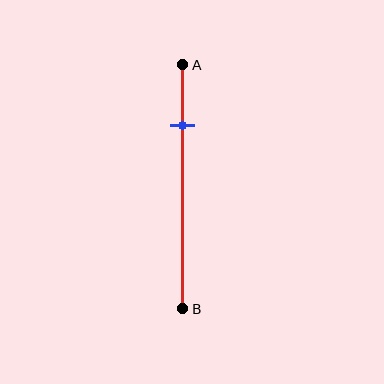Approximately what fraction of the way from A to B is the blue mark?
The blue mark is approximately 25% of the way from A to B.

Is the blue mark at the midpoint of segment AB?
No, the mark is at about 25% from A, not at the 50% midpoint.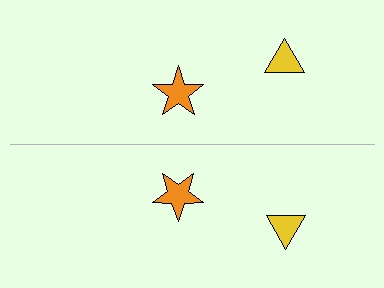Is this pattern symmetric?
Yes, this pattern has bilateral (reflection) symmetry.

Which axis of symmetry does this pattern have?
The pattern has a horizontal axis of symmetry running through the center of the image.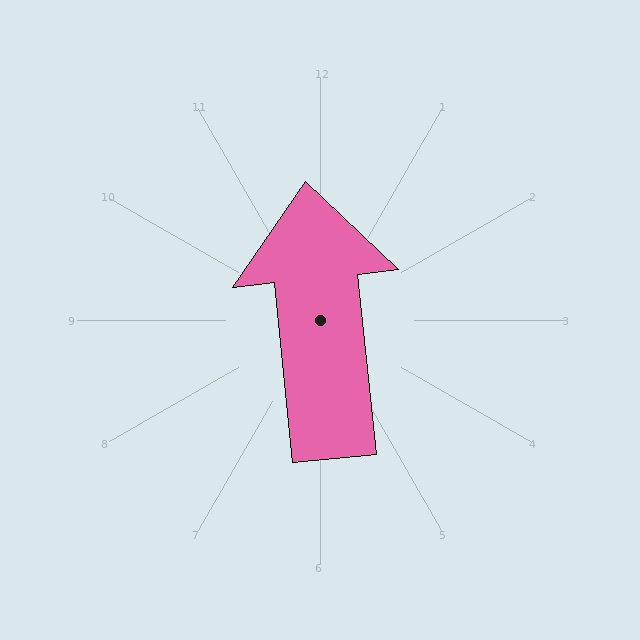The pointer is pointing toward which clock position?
Roughly 12 o'clock.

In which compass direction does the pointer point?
North.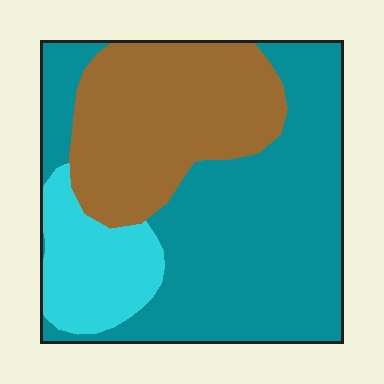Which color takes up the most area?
Teal, at roughly 55%.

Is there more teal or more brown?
Teal.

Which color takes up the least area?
Cyan, at roughly 15%.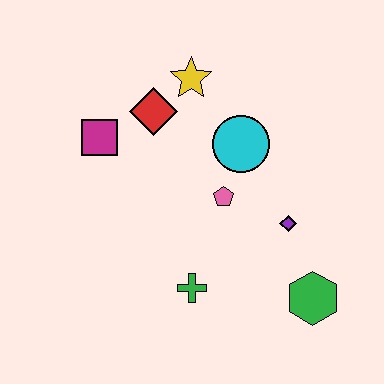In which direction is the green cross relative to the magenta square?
The green cross is below the magenta square.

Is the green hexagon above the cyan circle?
No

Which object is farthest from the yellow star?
The green hexagon is farthest from the yellow star.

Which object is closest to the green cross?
The pink pentagon is closest to the green cross.